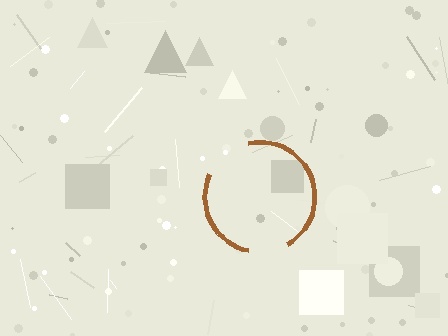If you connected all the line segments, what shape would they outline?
They would outline a circle.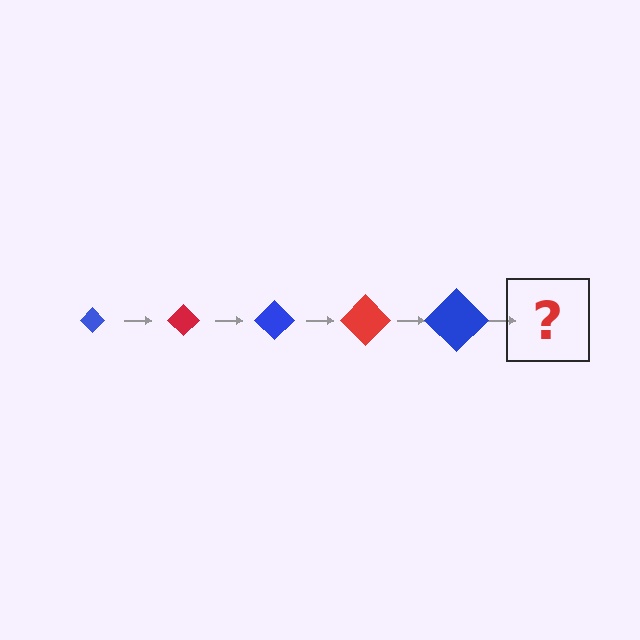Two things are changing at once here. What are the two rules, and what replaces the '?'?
The two rules are that the diamond grows larger each step and the color cycles through blue and red. The '?' should be a red diamond, larger than the previous one.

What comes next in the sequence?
The next element should be a red diamond, larger than the previous one.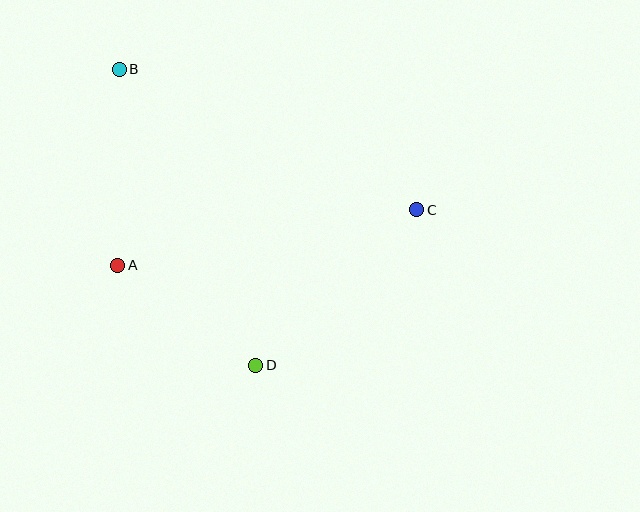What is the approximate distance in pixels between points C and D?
The distance between C and D is approximately 224 pixels.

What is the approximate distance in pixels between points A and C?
The distance between A and C is approximately 304 pixels.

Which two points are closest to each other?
Points A and D are closest to each other.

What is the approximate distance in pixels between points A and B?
The distance between A and B is approximately 196 pixels.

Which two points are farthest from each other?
Points B and C are farthest from each other.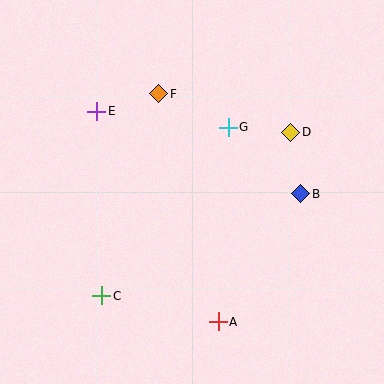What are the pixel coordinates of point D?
Point D is at (291, 132).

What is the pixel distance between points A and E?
The distance between A and E is 243 pixels.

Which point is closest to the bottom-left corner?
Point C is closest to the bottom-left corner.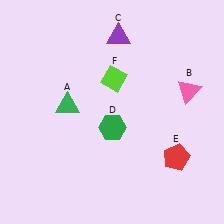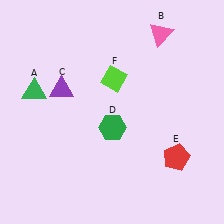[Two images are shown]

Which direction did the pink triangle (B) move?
The pink triangle (B) moved up.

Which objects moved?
The objects that moved are: the green triangle (A), the pink triangle (B), the purple triangle (C).